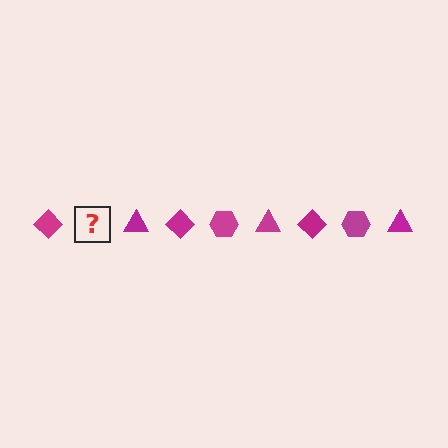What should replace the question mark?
The question mark should be replaced with a magenta hexagon.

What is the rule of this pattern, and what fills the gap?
The rule is that the pattern cycles through diamond, hexagon, triangle shapes in magenta. The gap should be filled with a magenta hexagon.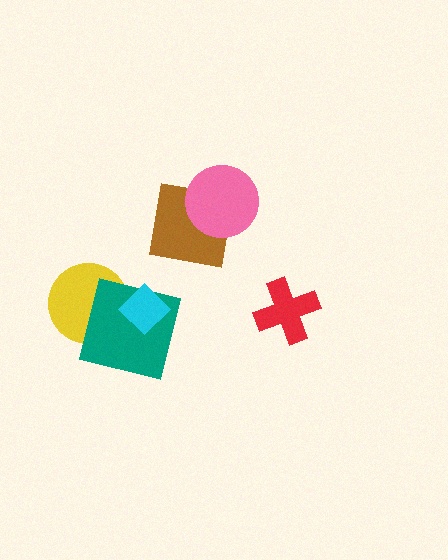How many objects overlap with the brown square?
1 object overlaps with the brown square.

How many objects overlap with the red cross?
0 objects overlap with the red cross.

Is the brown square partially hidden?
Yes, it is partially covered by another shape.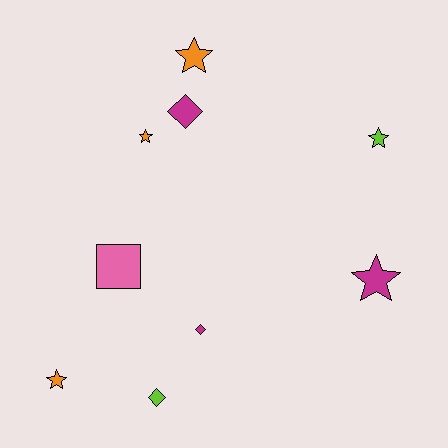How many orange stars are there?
There are 3 orange stars.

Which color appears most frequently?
Magenta, with 3 objects.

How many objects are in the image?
There are 9 objects.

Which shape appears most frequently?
Star, with 5 objects.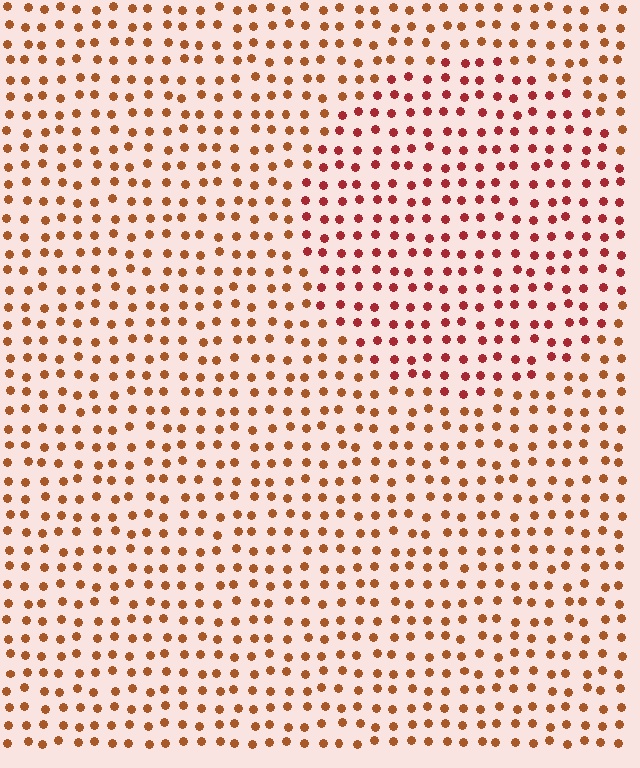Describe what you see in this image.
The image is filled with small brown elements in a uniform arrangement. A circle-shaped region is visible where the elements are tinted to a slightly different hue, forming a subtle color boundary.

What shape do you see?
I see a circle.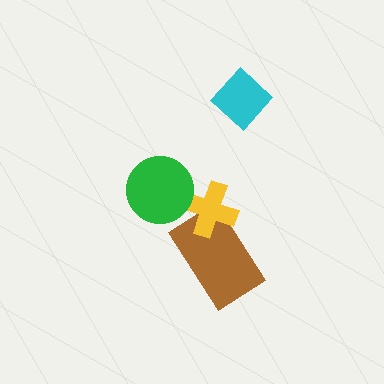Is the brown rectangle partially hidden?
Yes, it is partially covered by another shape.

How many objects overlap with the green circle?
1 object overlaps with the green circle.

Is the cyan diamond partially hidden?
No, no other shape covers it.